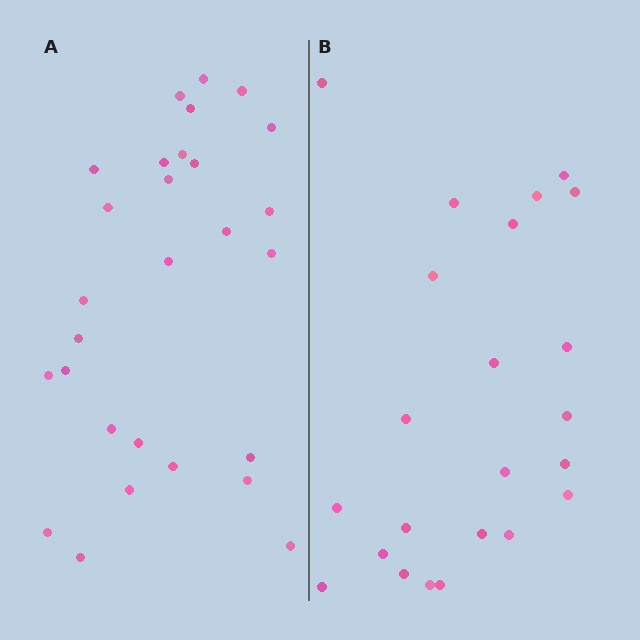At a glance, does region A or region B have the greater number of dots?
Region A (the left region) has more dots.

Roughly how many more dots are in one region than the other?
Region A has about 5 more dots than region B.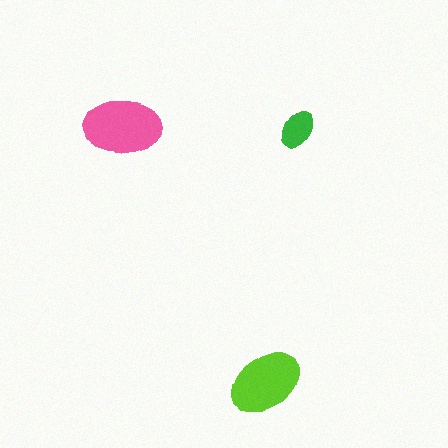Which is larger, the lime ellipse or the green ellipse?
The lime one.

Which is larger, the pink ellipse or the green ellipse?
The pink one.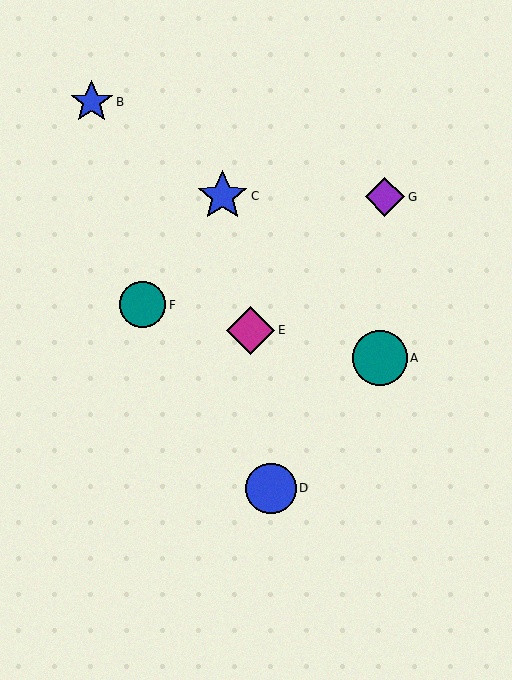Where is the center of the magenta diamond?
The center of the magenta diamond is at (251, 330).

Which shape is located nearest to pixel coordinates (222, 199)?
The blue star (labeled C) at (223, 196) is nearest to that location.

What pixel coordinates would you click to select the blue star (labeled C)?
Click at (223, 196) to select the blue star C.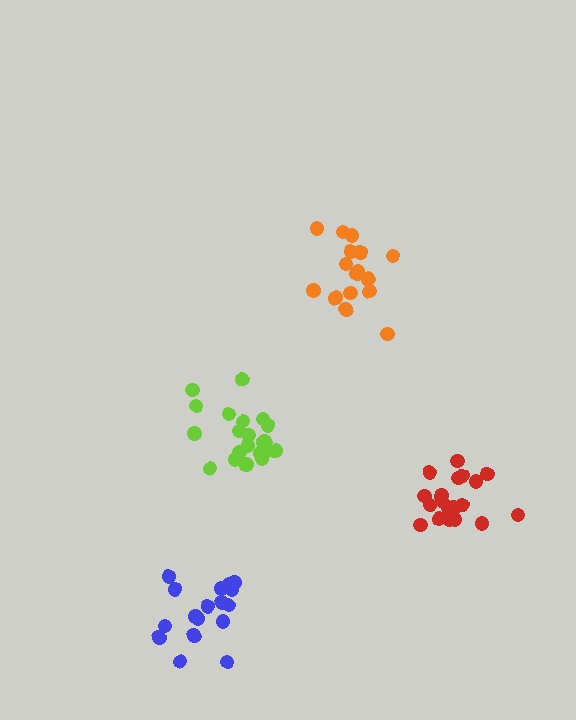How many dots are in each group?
Group 1: 20 dots, Group 2: 17 dots, Group 3: 16 dots, Group 4: 21 dots (74 total).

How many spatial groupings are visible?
There are 4 spatial groupings.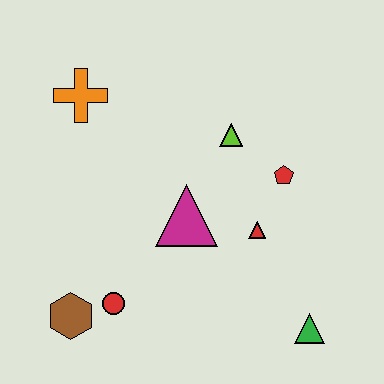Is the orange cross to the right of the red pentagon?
No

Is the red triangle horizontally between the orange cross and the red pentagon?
Yes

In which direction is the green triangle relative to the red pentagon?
The green triangle is below the red pentagon.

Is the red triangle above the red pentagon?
No